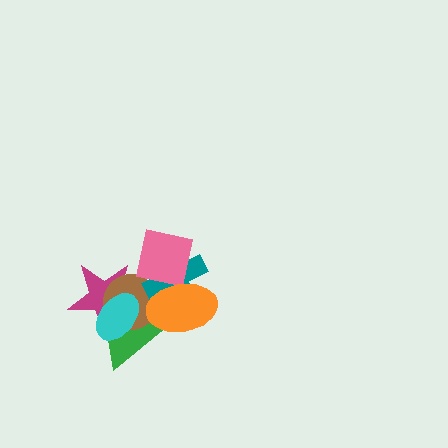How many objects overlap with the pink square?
2 objects overlap with the pink square.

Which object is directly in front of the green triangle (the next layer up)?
The magenta star is directly in front of the green triangle.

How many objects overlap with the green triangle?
5 objects overlap with the green triangle.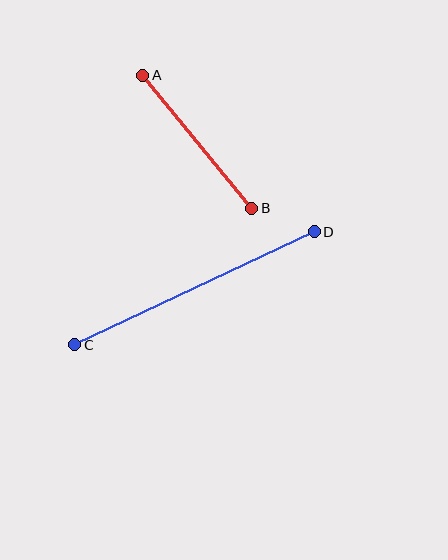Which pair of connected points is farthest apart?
Points C and D are farthest apart.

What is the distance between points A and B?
The distance is approximately 172 pixels.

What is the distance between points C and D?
The distance is approximately 265 pixels.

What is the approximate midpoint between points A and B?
The midpoint is at approximately (197, 142) pixels.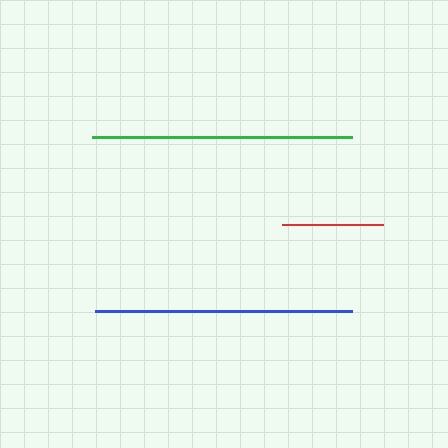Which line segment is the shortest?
The red line is the shortest at approximately 101 pixels.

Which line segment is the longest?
The green line is the longest at approximately 260 pixels.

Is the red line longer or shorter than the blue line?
The blue line is longer than the red line.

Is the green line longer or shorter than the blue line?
The green line is longer than the blue line.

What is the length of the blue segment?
The blue segment is approximately 257 pixels long.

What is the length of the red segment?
The red segment is approximately 101 pixels long.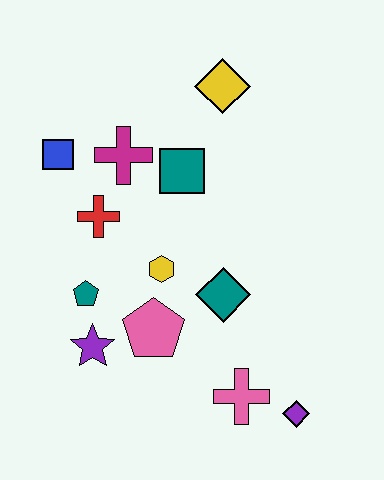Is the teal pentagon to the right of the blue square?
Yes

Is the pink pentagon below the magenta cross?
Yes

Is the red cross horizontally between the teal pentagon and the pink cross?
Yes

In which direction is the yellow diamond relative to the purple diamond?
The yellow diamond is above the purple diamond.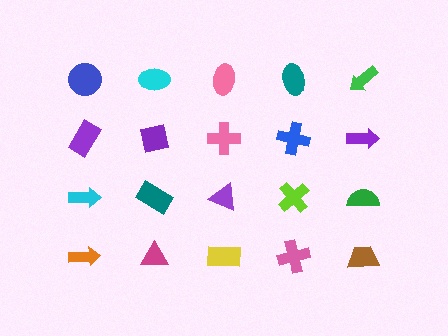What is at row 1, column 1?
A blue circle.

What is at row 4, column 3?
A yellow rectangle.